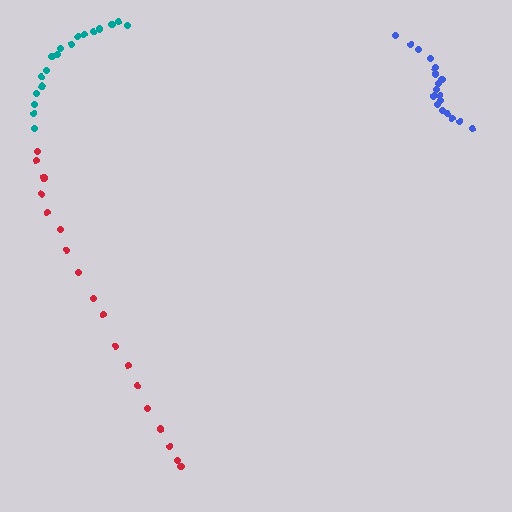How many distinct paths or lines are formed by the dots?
There are 3 distinct paths.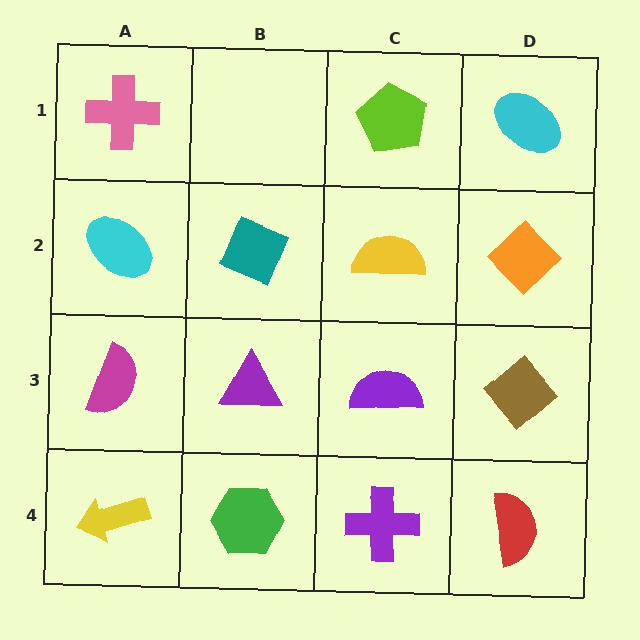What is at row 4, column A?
A yellow arrow.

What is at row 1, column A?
A pink cross.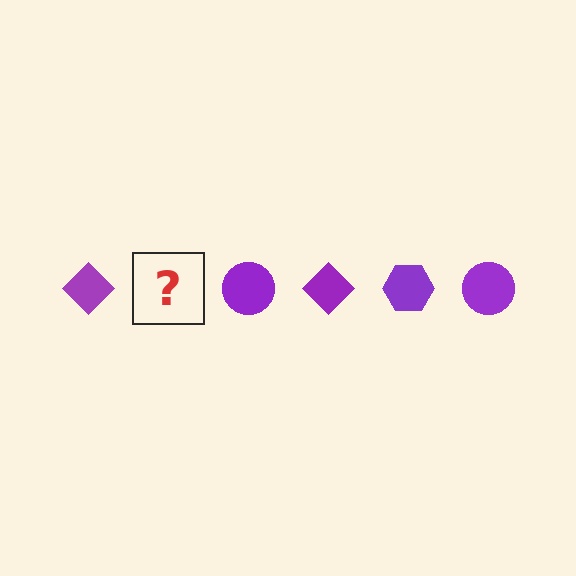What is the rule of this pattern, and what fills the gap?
The rule is that the pattern cycles through diamond, hexagon, circle shapes in purple. The gap should be filled with a purple hexagon.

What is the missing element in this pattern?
The missing element is a purple hexagon.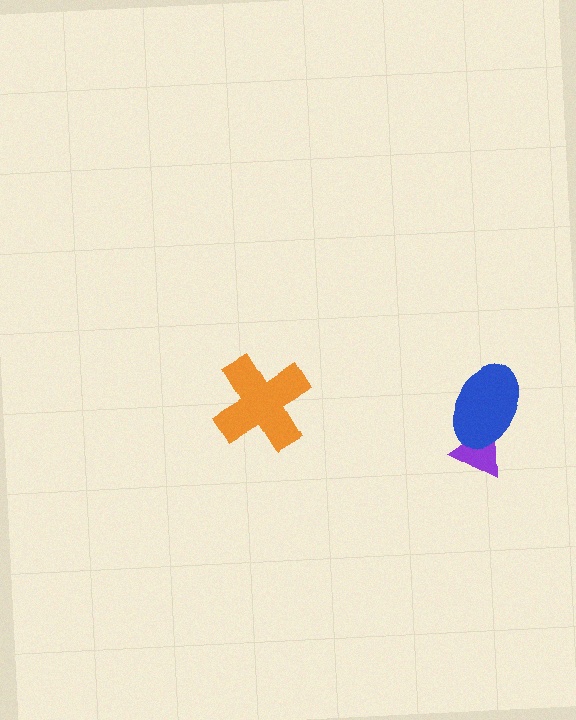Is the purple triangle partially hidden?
Yes, it is partially covered by another shape.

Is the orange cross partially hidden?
No, no other shape covers it.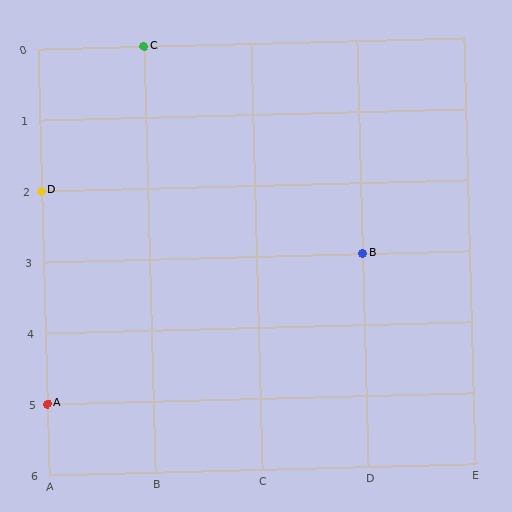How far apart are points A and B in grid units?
Points A and B are 3 columns and 2 rows apart (about 3.6 grid units diagonally).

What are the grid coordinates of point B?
Point B is at grid coordinates (D, 3).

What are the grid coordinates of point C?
Point C is at grid coordinates (B, 0).